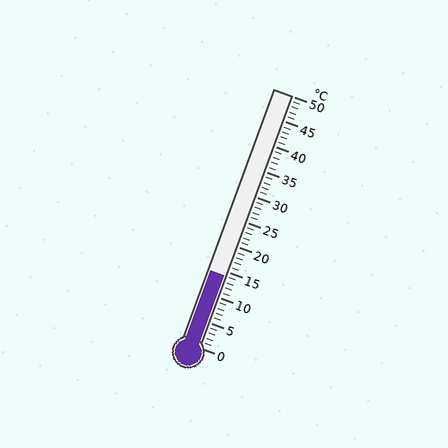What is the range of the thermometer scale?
The thermometer scale ranges from 0°C to 50°C.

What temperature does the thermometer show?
The thermometer shows approximately 14°C.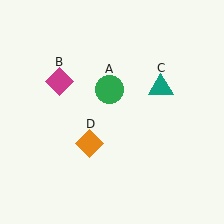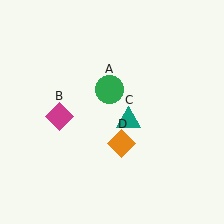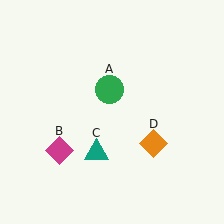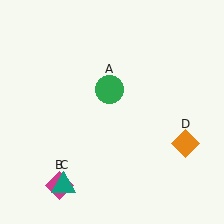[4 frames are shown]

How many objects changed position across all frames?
3 objects changed position: magenta diamond (object B), teal triangle (object C), orange diamond (object D).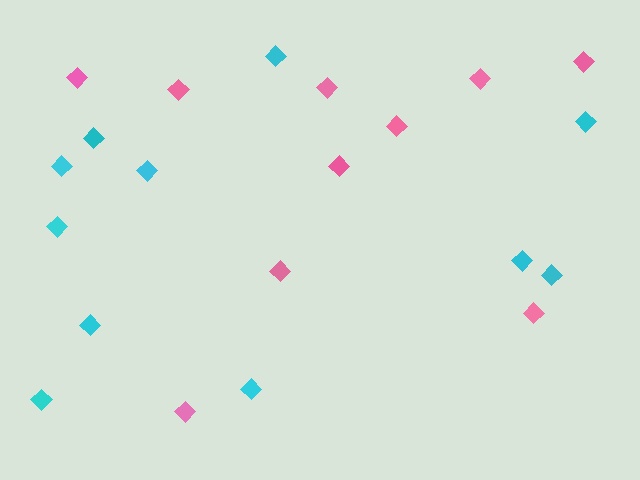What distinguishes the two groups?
There are 2 groups: one group of pink diamonds (10) and one group of cyan diamonds (11).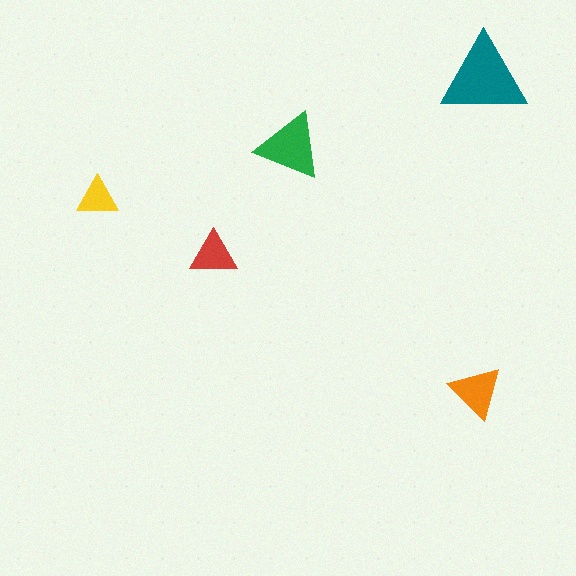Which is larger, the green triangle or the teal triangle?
The teal one.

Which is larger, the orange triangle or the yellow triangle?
The orange one.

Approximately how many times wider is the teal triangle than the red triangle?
About 2 times wider.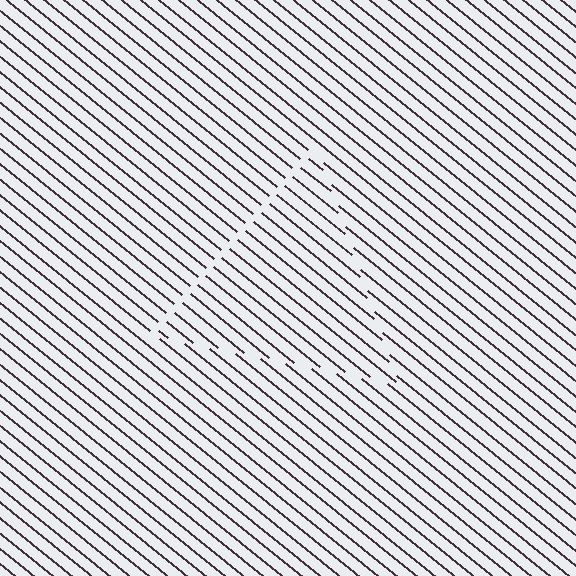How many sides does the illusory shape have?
3 sides — the line-ends trace a triangle.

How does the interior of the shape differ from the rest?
The interior of the shape contains the same grating, shifted by half a period — the contour is defined by the phase discontinuity where line-ends from the inner and outer gratings abut.